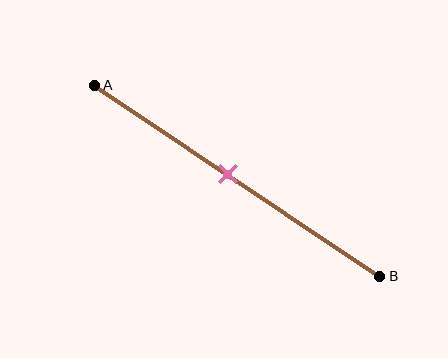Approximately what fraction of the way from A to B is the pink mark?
The pink mark is approximately 45% of the way from A to B.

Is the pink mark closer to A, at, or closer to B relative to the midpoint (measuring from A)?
The pink mark is closer to point A than the midpoint of segment AB.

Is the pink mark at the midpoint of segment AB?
No, the mark is at about 45% from A, not at the 50% midpoint.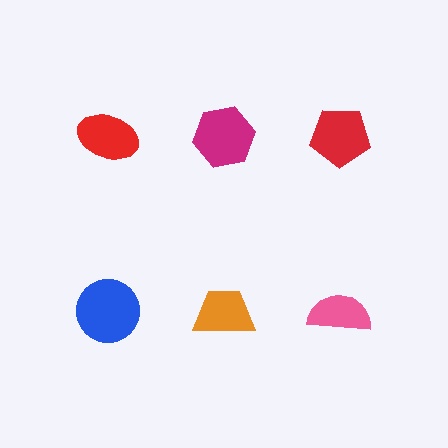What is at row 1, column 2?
A magenta hexagon.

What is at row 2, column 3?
A pink semicircle.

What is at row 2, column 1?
A blue circle.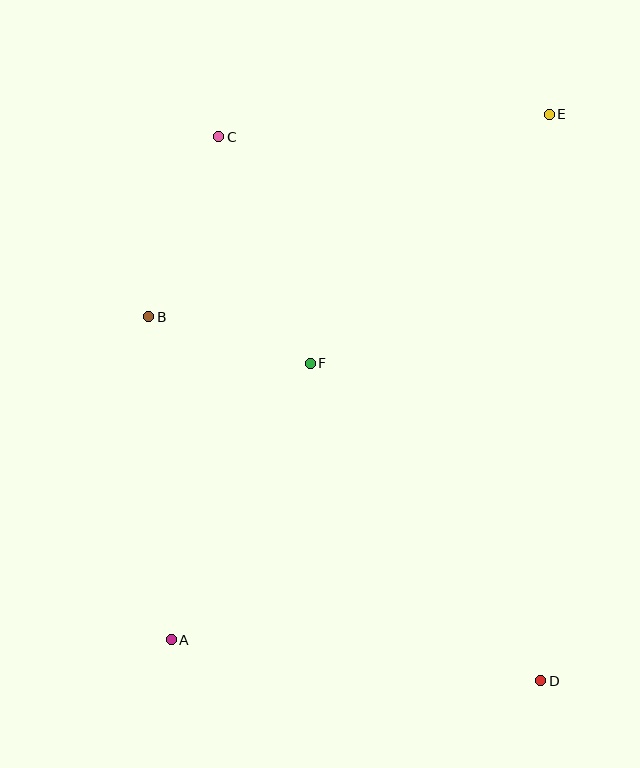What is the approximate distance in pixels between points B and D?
The distance between B and D is approximately 535 pixels.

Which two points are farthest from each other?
Points A and E are farthest from each other.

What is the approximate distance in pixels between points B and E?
The distance between B and E is approximately 449 pixels.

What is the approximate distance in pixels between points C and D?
The distance between C and D is approximately 633 pixels.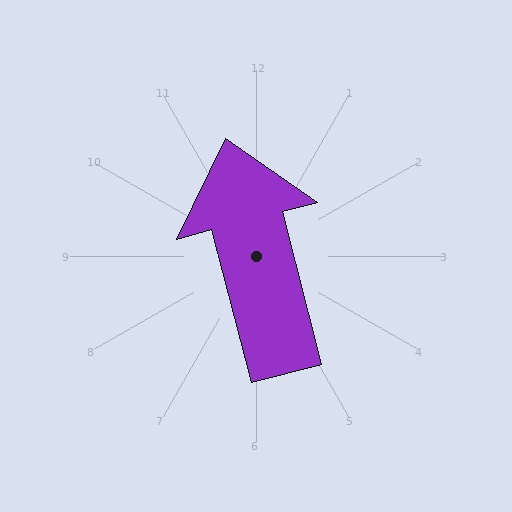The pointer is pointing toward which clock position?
Roughly 12 o'clock.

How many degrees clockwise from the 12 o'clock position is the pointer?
Approximately 345 degrees.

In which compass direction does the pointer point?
North.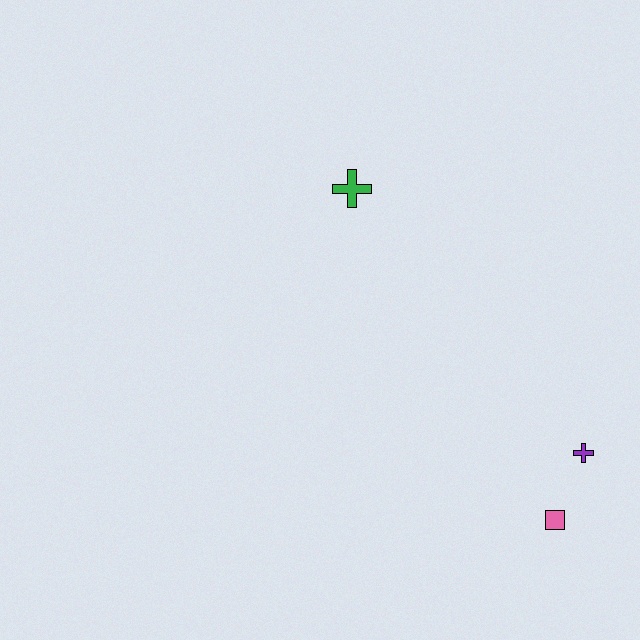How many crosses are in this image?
There are 2 crosses.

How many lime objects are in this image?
There are no lime objects.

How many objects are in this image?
There are 3 objects.